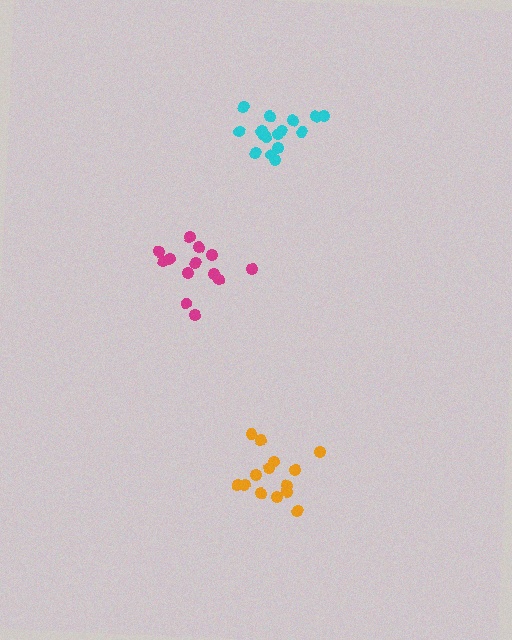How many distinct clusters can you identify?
There are 3 distinct clusters.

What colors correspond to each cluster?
The clusters are colored: magenta, orange, cyan.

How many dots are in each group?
Group 1: 13 dots, Group 2: 14 dots, Group 3: 16 dots (43 total).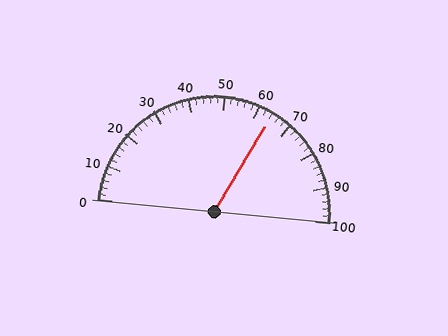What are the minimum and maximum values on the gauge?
The gauge ranges from 0 to 100.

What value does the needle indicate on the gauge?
The needle indicates approximately 64.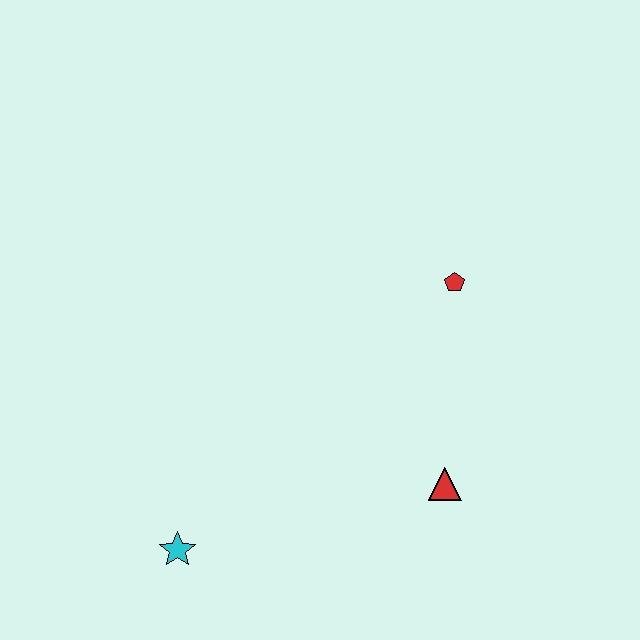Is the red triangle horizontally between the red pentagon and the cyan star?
Yes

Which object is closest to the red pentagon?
The red triangle is closest to the red pentagon.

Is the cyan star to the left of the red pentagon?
Yes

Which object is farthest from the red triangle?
The cyan star is farthest from the red triangle.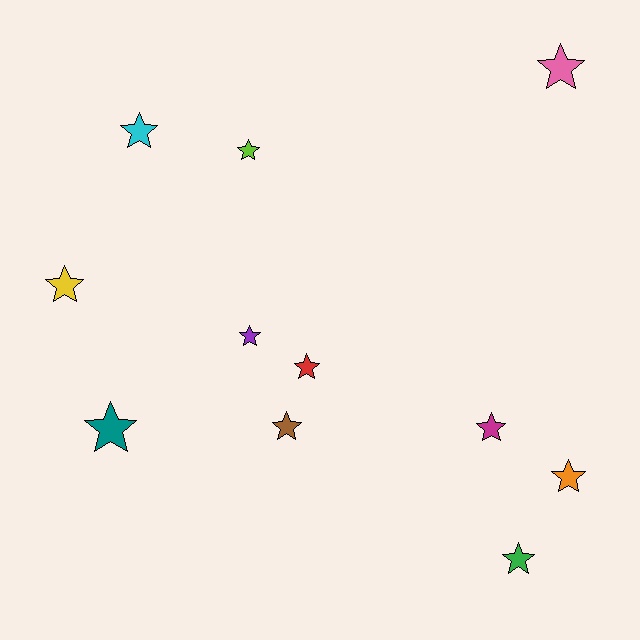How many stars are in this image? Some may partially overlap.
There are 11 stars.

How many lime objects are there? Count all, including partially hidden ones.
There is 1 lime object.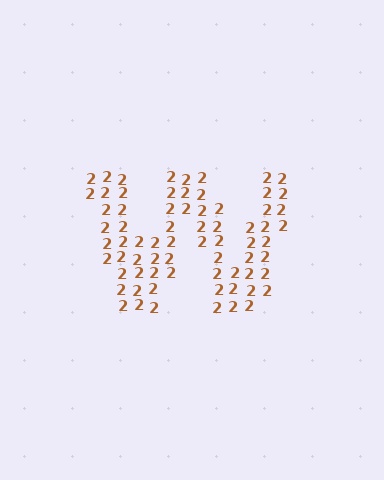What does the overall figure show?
The overall figure shows the letter W.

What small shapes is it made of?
It is made of small digit 2's.